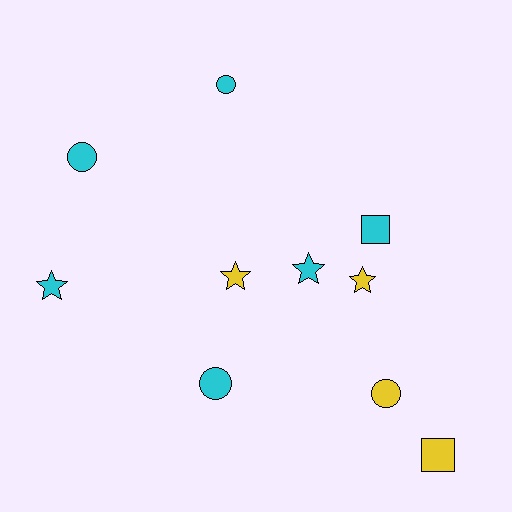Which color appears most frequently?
Cyan, with 6 objects.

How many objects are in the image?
There are 10 objects.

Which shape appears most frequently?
Star, with 4 objects.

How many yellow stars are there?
There are 2 yellow stars.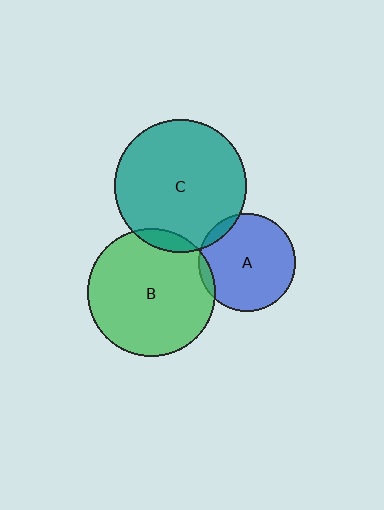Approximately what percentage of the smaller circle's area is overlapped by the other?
Approximately 5%.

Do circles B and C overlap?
Yes.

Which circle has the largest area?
Circle C (teal).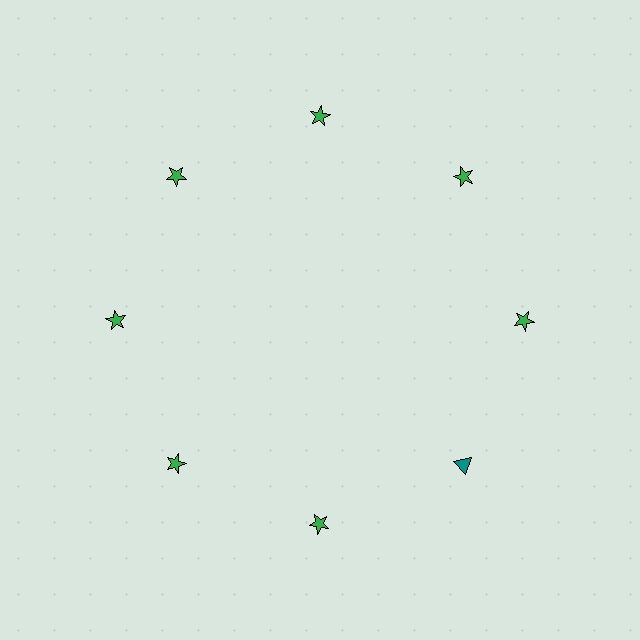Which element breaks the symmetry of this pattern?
The teal triangle at roughly the 4 o'clock position breaks the symmetry. All other shapes are green stars.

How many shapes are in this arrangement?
There are 8 shapes arranged in a ring pattern.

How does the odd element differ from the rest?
It differs in both color (teal instead of green) and shape (triangle instead of star).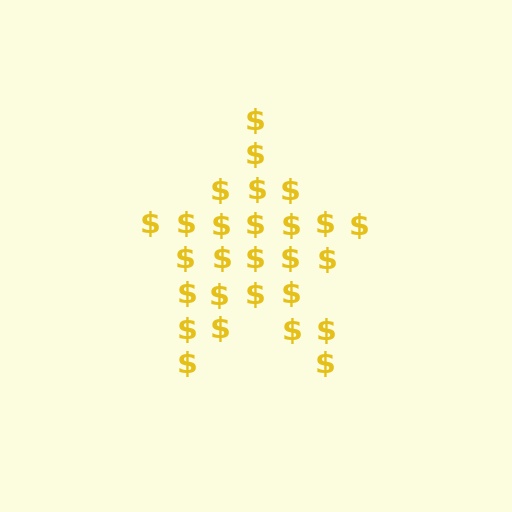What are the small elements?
The small elements are dollar signs.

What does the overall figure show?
The overall figure shows a star.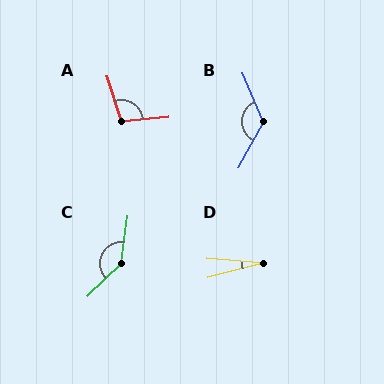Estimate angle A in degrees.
Approximately 103 degrees.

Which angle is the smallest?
D, at approximately 20 degrees.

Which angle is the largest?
C, at approximately 141 degrees.